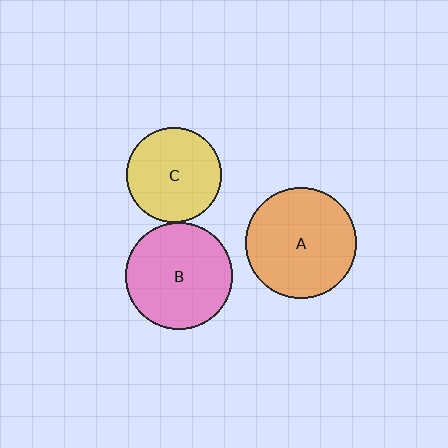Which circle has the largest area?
Circle A (orange).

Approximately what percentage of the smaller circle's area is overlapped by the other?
Approximately 5%.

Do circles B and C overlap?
Yes.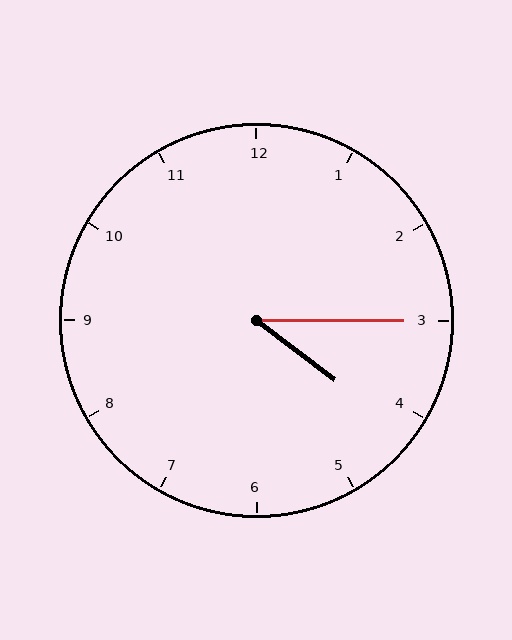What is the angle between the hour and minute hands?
Approximately 38 degrees.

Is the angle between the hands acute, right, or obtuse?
It is acute.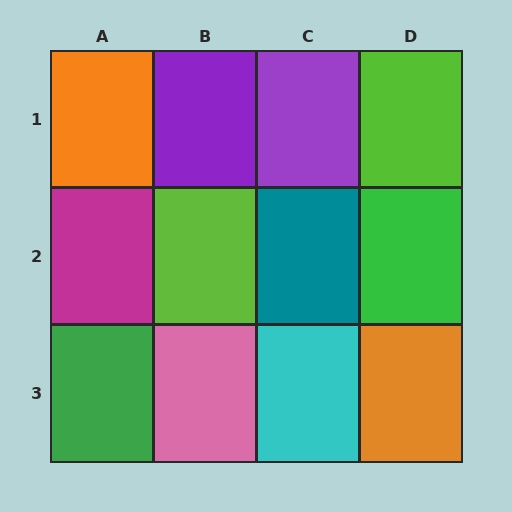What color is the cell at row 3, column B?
Pink.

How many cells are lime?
2 cells are lime.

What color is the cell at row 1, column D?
Lime.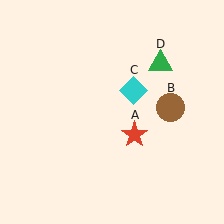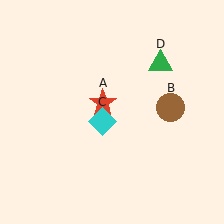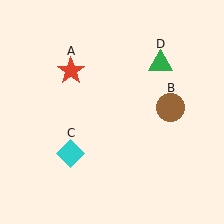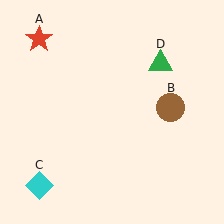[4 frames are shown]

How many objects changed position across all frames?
2 objects changed position: red star (object A), cyan diamond (object C).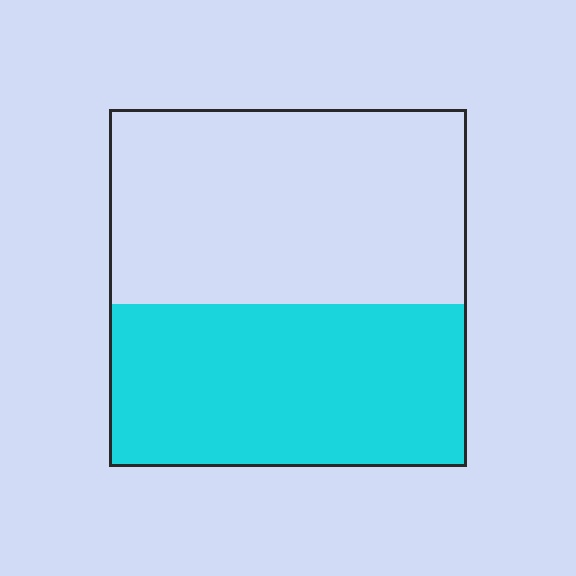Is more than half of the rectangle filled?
No.